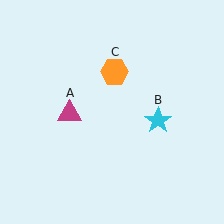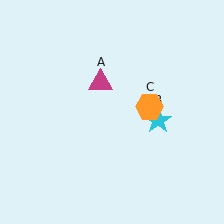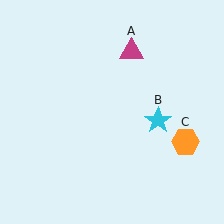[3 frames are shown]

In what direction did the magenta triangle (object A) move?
The magenta triangle (object A) moved up and to the right.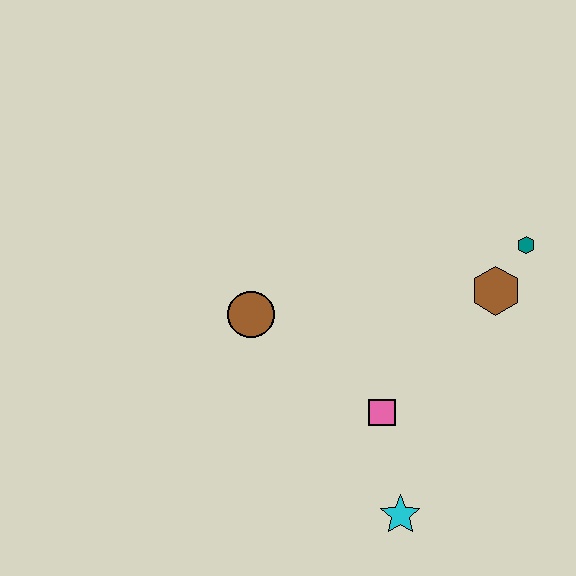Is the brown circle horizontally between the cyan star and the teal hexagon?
No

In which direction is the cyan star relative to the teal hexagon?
The cyan star is below the teal hexagon.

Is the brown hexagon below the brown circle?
No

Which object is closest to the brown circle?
The pink square is closest to the brown circle.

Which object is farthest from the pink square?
The teal hexagon is farthest from the pink square.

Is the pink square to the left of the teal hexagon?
Yes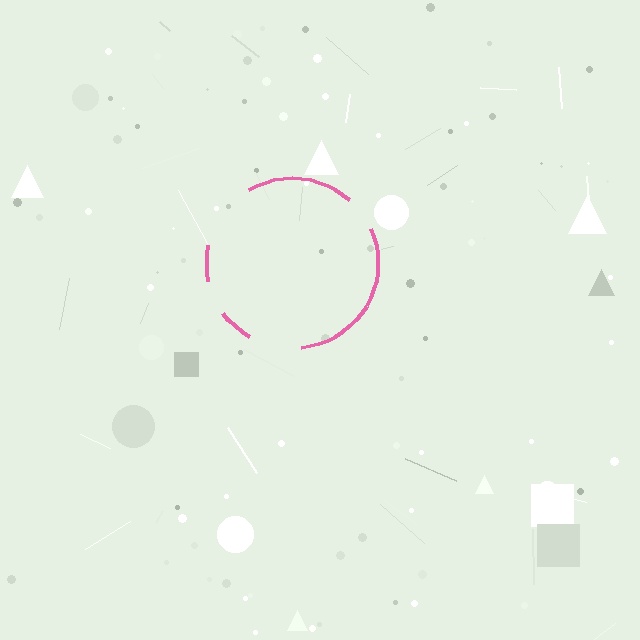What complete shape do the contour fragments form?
The contour fragments form a circle.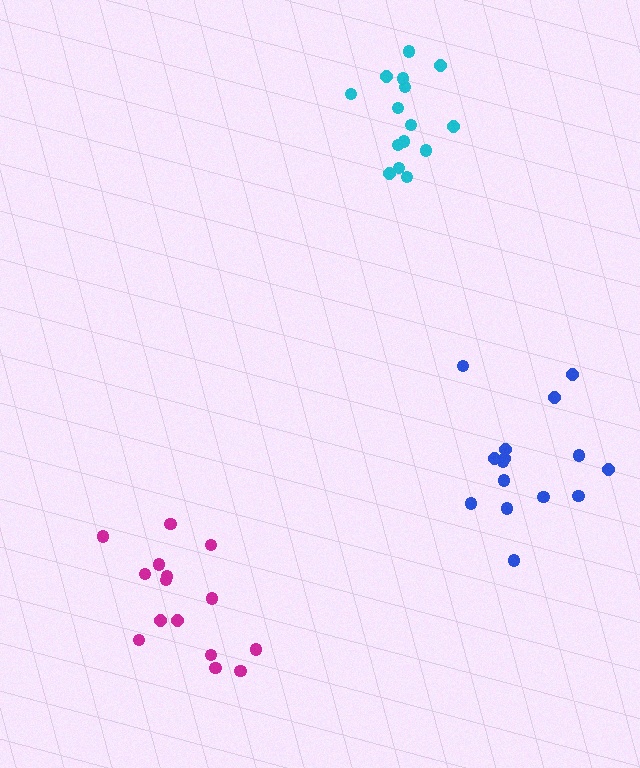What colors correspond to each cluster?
The clusters are colored: cyan, blue, magenta.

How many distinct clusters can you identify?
There are 3 distinct clusters.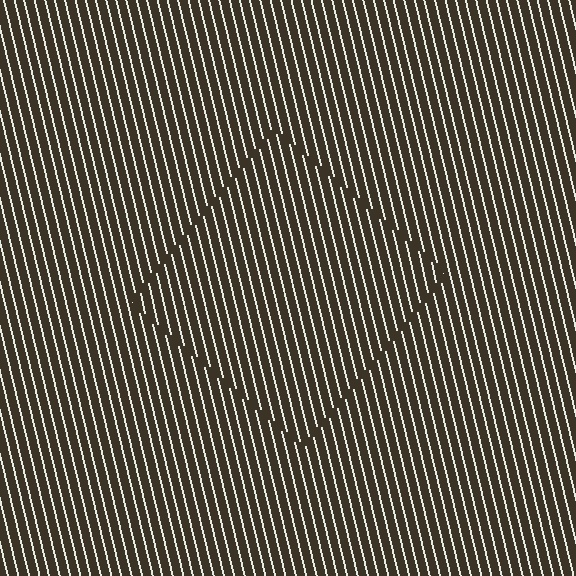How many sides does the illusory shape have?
4 sides — the line-ends trace a square.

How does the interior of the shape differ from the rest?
The interior of the shape contains the same grating, shifted by half a period — the contour is defined by the phase discontinuity where line-ends from the inner and outer gratings abut.